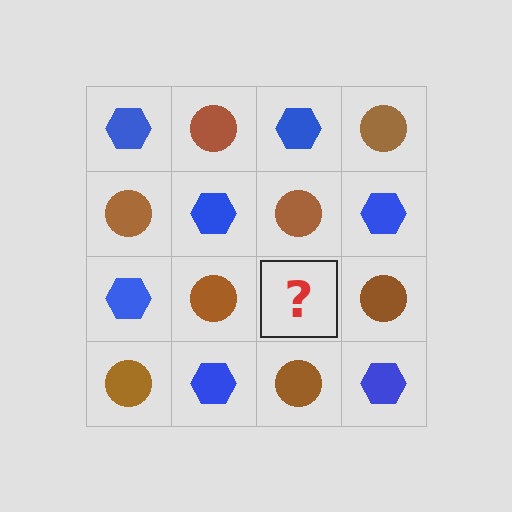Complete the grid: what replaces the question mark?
The question mark should be replaced with a blue hexagon.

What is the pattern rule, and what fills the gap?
The rule is that it alternates blue hexagon and brown circle in a checkerboard pattern. The gap should be filled with a blue hexagon.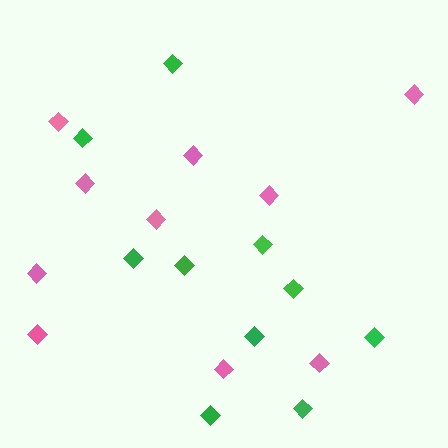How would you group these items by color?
There are 2 groups: one group of green diamonds (10) and one group of pink diamonds (10).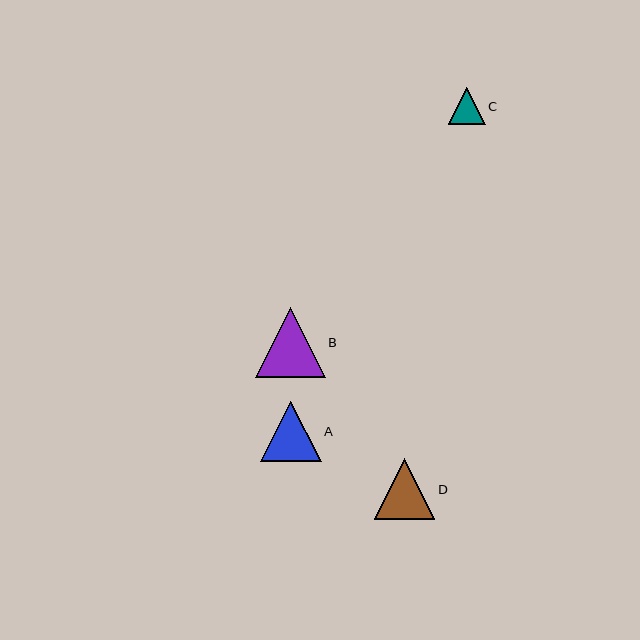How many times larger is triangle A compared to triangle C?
Triangle A is approximately 1.6 times the size of triangle C.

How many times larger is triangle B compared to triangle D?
Triangle B is approximately 1.2 times the size of triangle D.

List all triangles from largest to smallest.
From largest to smallest: B, D, A, C.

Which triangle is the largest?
Triangle B is the largest with a size of approximately 70 pixels.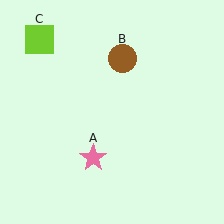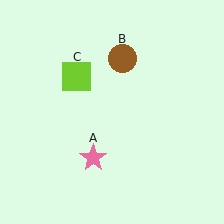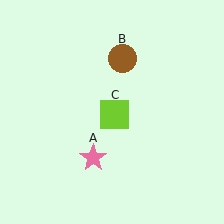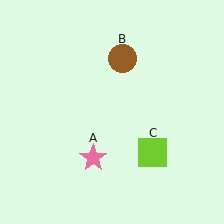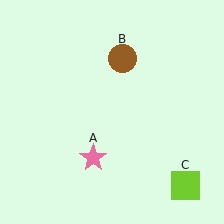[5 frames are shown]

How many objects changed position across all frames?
1 object changed position: lime square (object C).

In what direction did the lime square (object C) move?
The lime square (object C) moved down and to the right.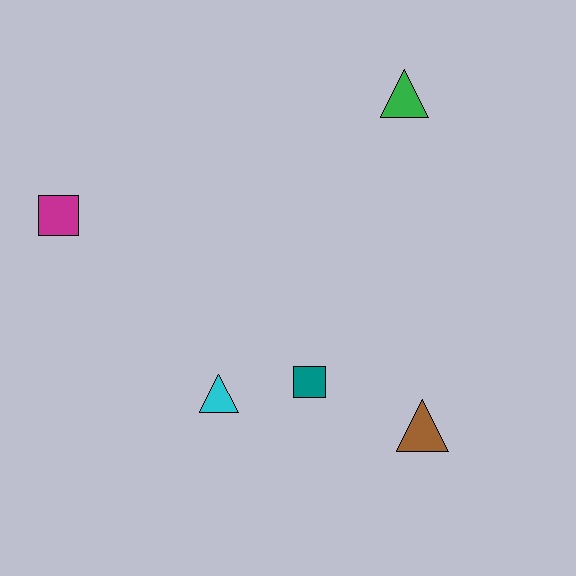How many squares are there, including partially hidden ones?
There are 2 squares.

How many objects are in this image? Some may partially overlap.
There are 5 objects.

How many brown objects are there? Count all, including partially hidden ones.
There is 1 brown object.